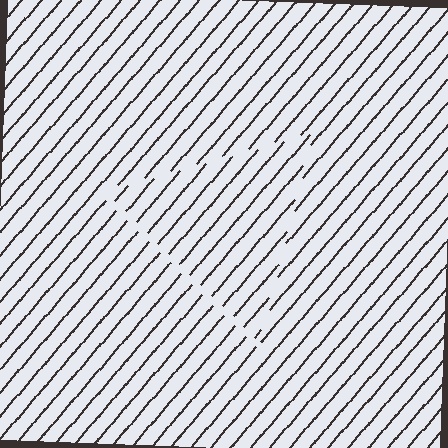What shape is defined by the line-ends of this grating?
An illusory triangle. The interior of the shape contains the same grating, shifted by half a period — the contour is defined by the phase discontinuity where line-ends from the inner and outer gratings abut.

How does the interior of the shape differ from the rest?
The interior of the shape contains the same grating, shifted by half a period — the contour is defined by the phase discontinuity where line-ends from the inner and outer gratings abut.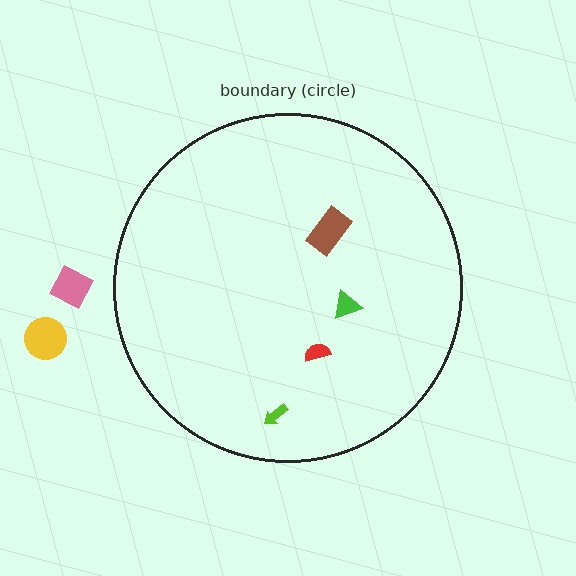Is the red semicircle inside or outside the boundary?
Inside.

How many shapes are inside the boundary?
4 inside, 2 outside.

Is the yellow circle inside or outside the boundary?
Outside.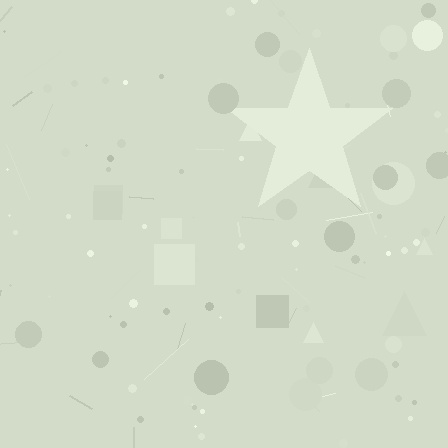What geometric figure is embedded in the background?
A star is embedded in the background.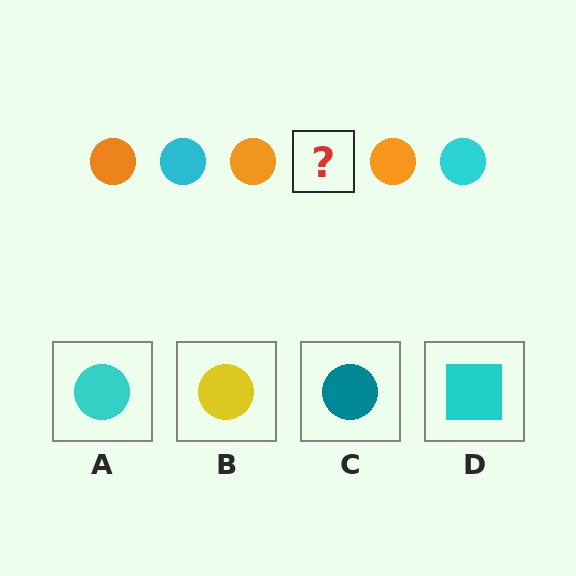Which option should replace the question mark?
Option A.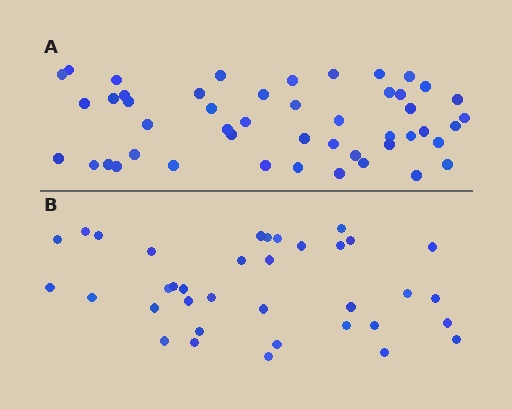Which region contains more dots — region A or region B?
Region A (the top region) has more dots.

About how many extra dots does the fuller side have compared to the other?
Region A has roughly 12 or so more dots than region B.